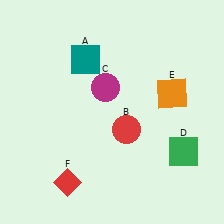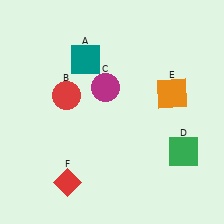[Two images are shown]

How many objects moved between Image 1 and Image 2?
1 object moved between the two images.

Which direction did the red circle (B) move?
The red circle (B) moved left.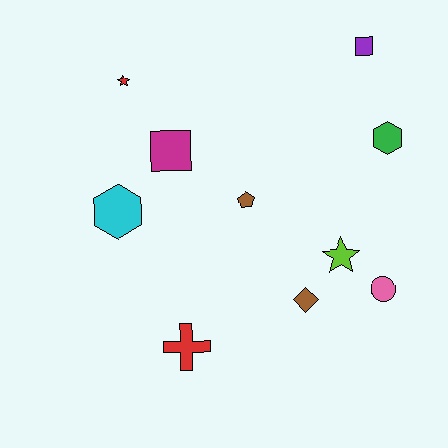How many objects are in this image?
There are 10 objects.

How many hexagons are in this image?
There are 2 hexagons.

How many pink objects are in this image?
There is 1 pink object.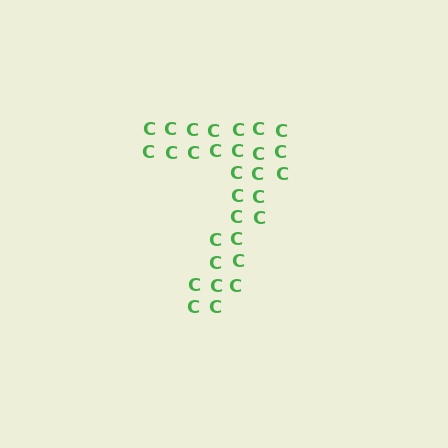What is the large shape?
The large shape is the digit 7.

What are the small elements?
The small elements are letter C's.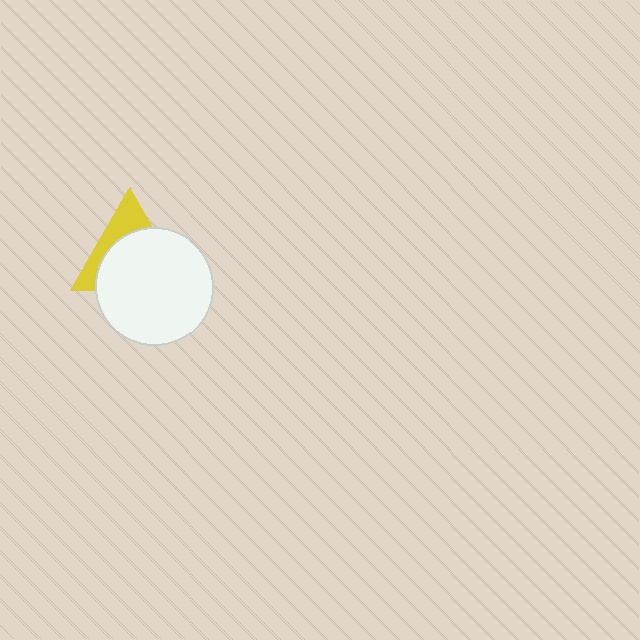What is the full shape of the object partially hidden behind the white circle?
The partially hidden object is a yellow triangle.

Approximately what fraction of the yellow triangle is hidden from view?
Roughly 65% of the yellow triangle is hidden behind the white circle.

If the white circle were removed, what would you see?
You would see the complete yellow triangle.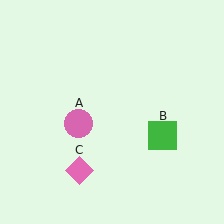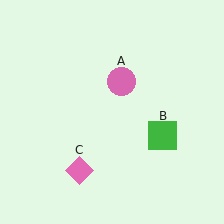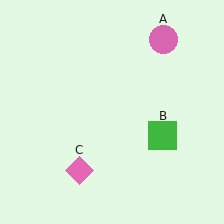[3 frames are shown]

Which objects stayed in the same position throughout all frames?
Green square (object B) and pink diamond (object C) remained stationary.